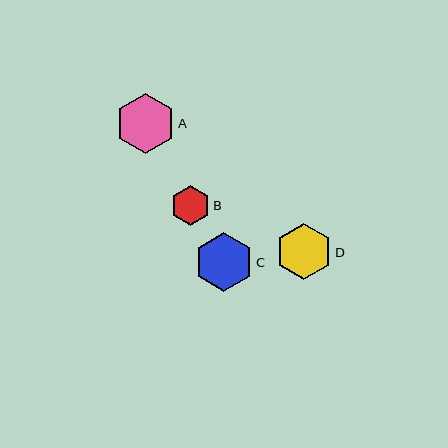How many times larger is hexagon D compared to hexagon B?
Hexagon D is approximately 1.4 times the size of hexagon B.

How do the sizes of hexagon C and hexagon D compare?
Hexagon C and hexagon D are approximately the same size.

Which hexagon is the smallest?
Hexagon B is the smallest with a size of approximately 40 pixels.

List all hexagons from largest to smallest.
From largest to smallest: A, C, D, B.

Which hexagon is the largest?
Hexagon A is the largest with a size of approximately 60 pixels.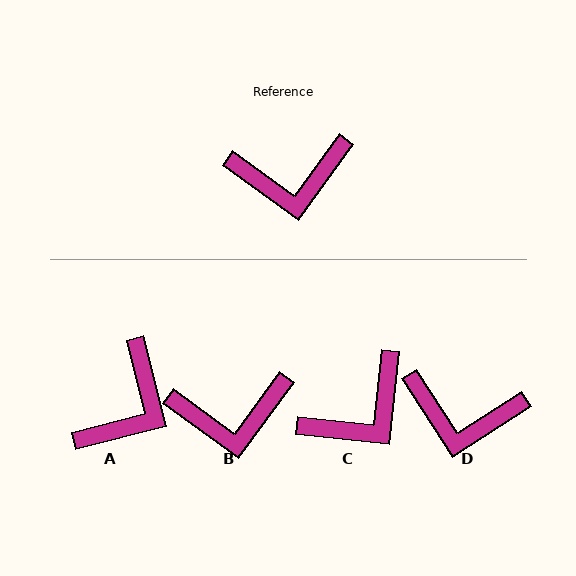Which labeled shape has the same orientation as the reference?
B.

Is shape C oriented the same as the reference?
No, it is off by about 30 degrees.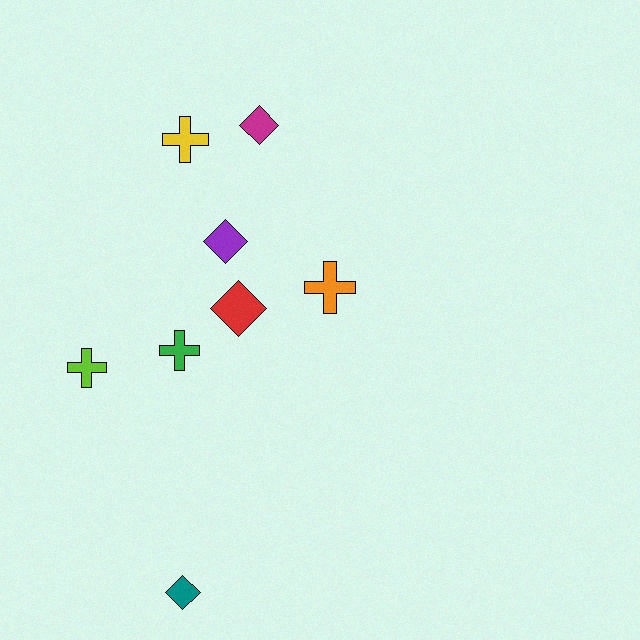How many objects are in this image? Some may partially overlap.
There are 8 objects.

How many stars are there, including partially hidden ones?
There are no stars.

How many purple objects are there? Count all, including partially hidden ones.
There is 1 purple object.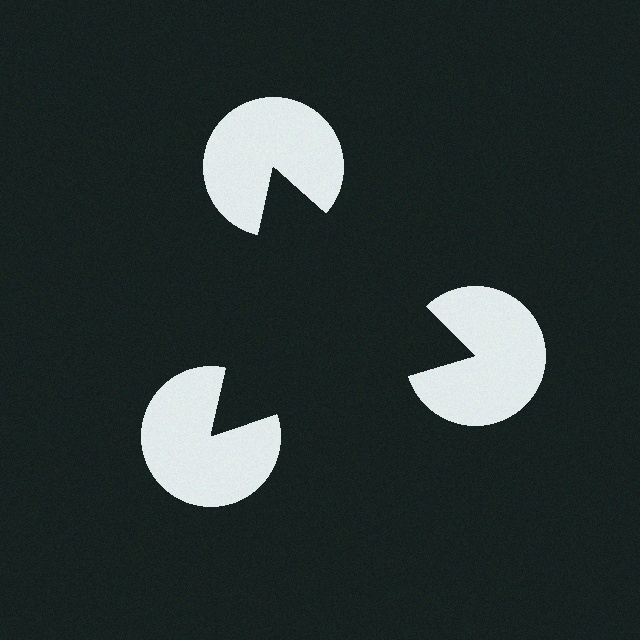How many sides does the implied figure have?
3 sides.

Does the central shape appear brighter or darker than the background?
It typically appears slightly darker than the background, even though no actual brightness change is drawn.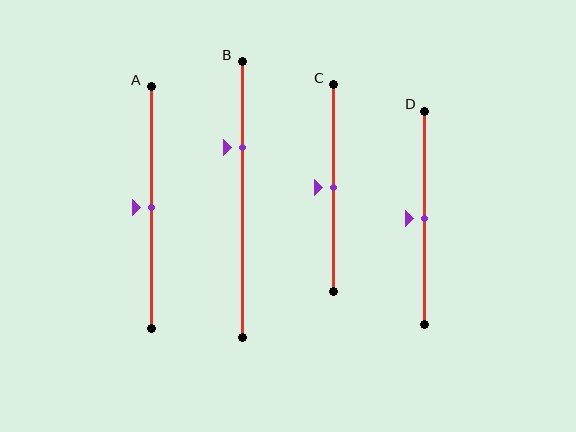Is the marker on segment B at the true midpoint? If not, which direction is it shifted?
No, the marker on segment B is shifted upward by about 19% of the segment length.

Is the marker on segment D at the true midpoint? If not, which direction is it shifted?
Yes, the marker on segment D is at the true midpoint.